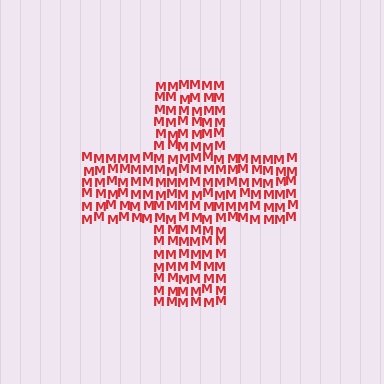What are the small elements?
The small elements are letter M's.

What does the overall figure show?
The overall figure shows a cross.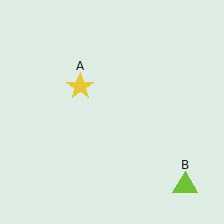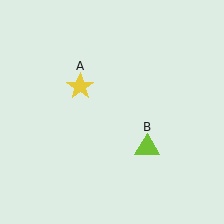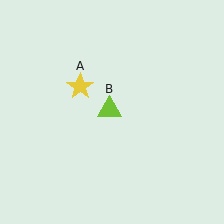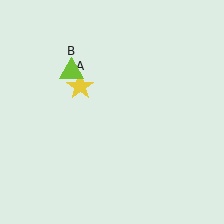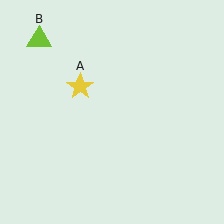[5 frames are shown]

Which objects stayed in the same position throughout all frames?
Yellow star (object A) remained stationary.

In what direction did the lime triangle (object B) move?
The lime triangle (object B) moved up and to the left.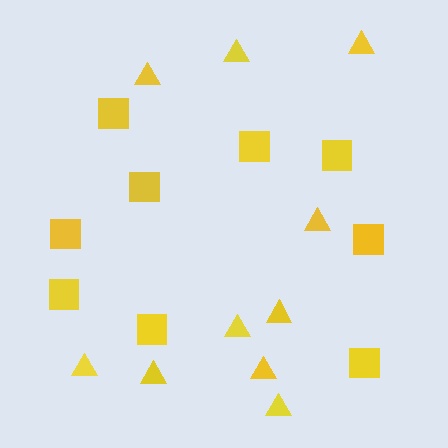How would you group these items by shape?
There are 2 groups: one group of squares (9) and one group of triangles (10).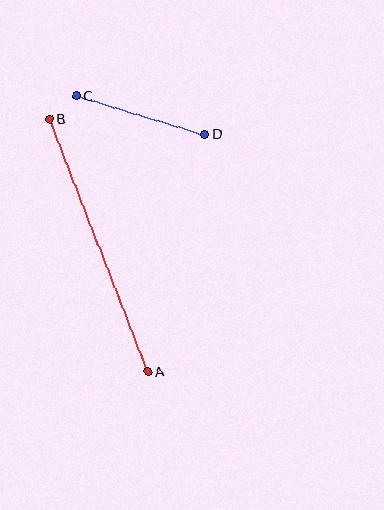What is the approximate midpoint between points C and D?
The midpoint is at approximately (141, 115) pixels.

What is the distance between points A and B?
The distance is approximately 271 pixels.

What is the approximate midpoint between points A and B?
The midpoint is at approximately (99, 246) pixels.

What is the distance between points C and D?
The distance is approximately 134 pixels.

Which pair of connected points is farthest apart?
Points A and B are farthest apart.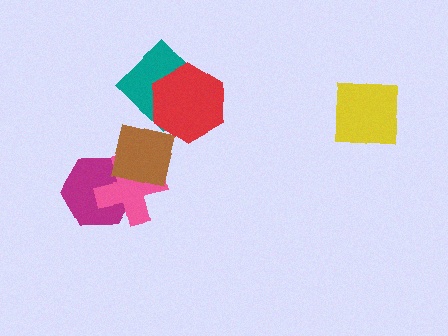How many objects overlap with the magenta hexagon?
2 objects overlap with the magenta hexagon.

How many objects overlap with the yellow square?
0 objects overlap with the yellow square.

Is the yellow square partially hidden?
No, no other shape covers it.